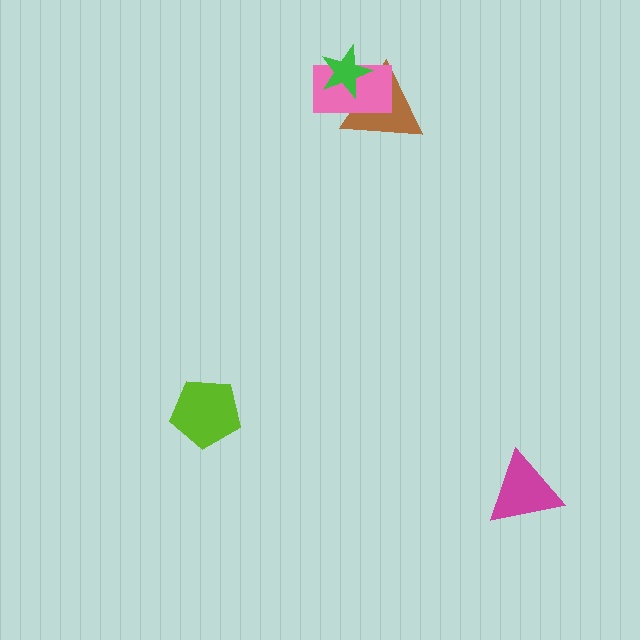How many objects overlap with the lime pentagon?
0 objects overlap with the lime pentagon.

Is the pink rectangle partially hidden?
Yes, it is partially covered by another shape.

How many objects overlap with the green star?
2 objects overlap with the green star.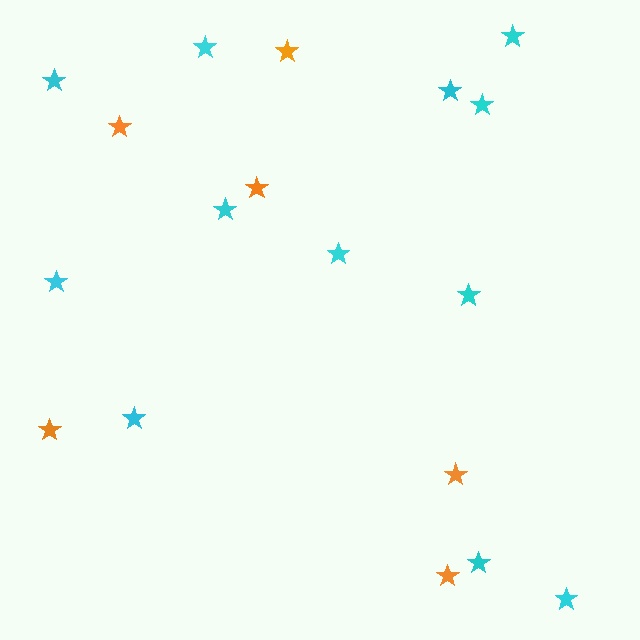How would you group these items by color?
There are 2 groups: one group of cyan stars (12) and one group of orange stars (6).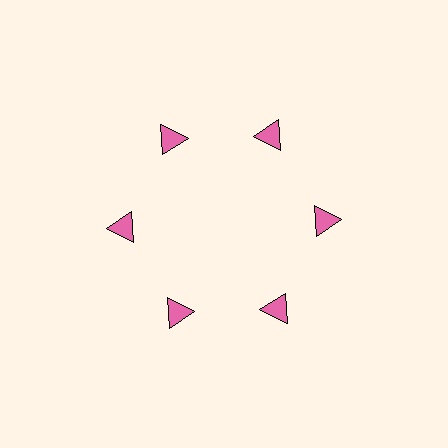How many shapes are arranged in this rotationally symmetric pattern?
There are 6 shapes, arranged in 6 groups of 1.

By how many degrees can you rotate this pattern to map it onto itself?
The pattern maps onto itself every 60 degrees of rotation.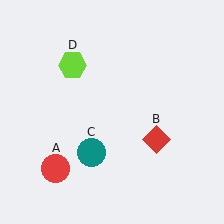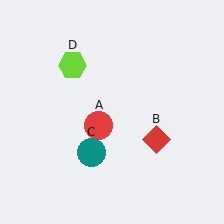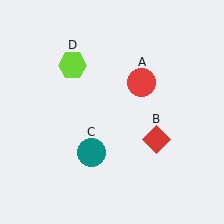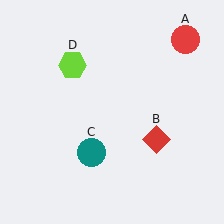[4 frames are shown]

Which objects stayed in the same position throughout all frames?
Red diamond (object B) and teal circle (object C) and lime hexagon (object D) remained stationary.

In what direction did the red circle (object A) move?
The red circle (object A) moved up and to the right.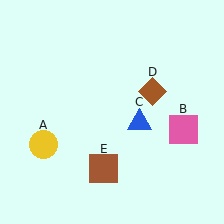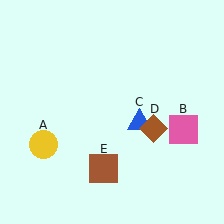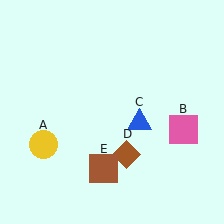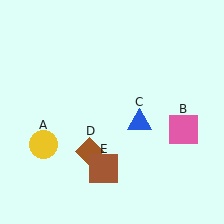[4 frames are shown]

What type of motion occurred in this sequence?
The brown diamond (object D) rotated clockwise around the center of the scene.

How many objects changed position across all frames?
1 object changed position: brown diamond (object D).